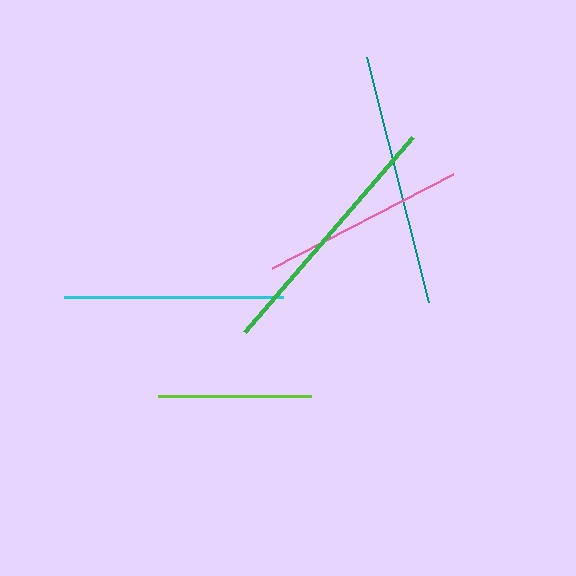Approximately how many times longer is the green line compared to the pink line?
The green line is approximately 1.3 times the length of the pink line.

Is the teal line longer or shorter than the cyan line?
The teal line is longer than the cyan line.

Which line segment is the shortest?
The lime line is the shortest at approximately 153 pixels.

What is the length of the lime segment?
The lime segment is approximately 153 pixels long.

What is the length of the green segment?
The green segment is approximately 258 pixels long.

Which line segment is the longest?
The green line is the longest at approximately 258 pixels.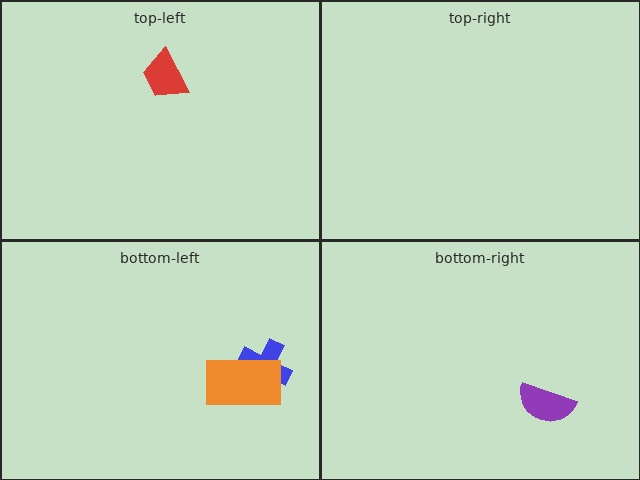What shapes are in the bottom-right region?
The purple semicircle.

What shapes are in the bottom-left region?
The blue cross, the orange rectangle.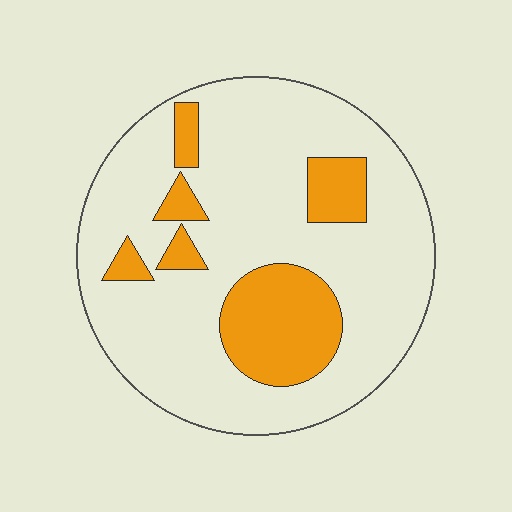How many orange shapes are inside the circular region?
6.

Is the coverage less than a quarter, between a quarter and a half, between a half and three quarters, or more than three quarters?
Less than a quarter.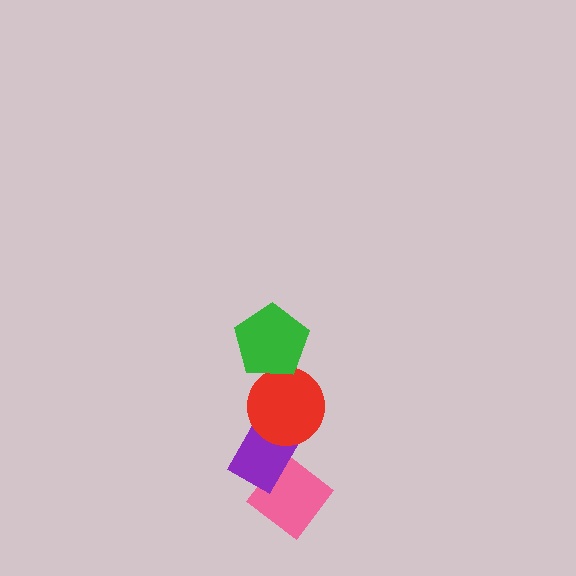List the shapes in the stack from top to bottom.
From top to bottom: the green pentagon, the red circle, the purple rectangle, the pink diamond.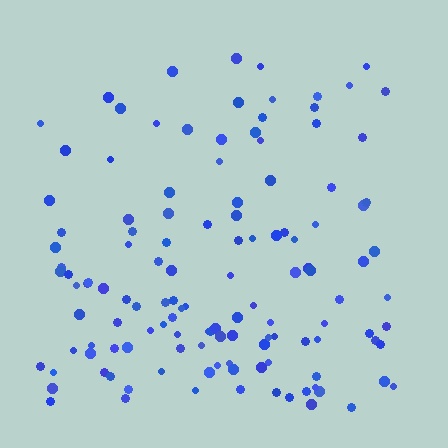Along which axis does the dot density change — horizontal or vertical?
Vertical.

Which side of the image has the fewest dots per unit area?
The top.